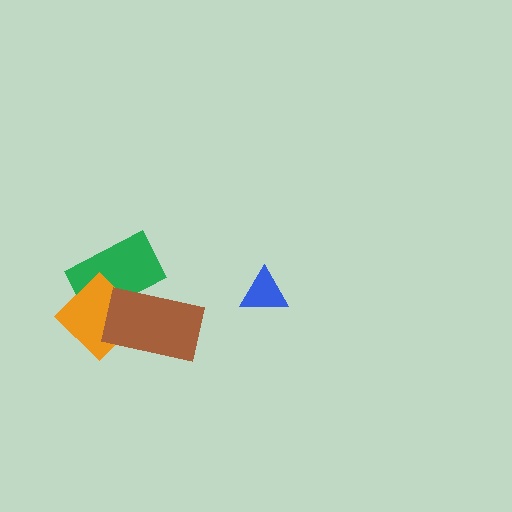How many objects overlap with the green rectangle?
2 objects overlap with the green rectangle.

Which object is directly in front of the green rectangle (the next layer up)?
The orange diamond is directly in front of the green rectangle.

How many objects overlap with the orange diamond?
2 objects overlap with the orange diamond.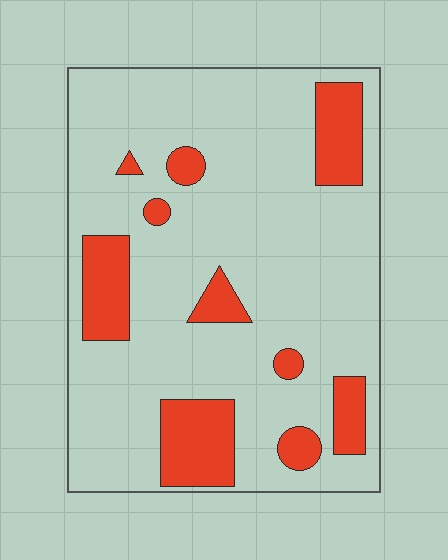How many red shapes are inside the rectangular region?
10.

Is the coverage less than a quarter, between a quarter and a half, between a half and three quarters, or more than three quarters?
Less than a quarter.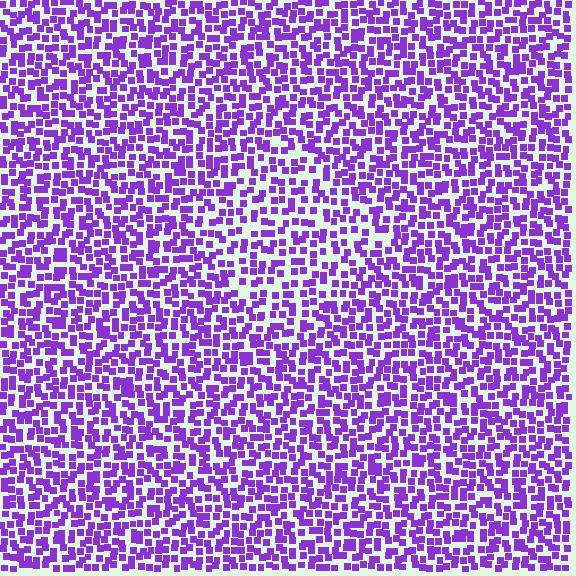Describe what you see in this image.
The image contains small purple elements arranged at two different densities. A diamond-shaped region is visible where the elements are less densely packed than the surrounding area.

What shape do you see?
I see a diamond.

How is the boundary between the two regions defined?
The boundary is defined by a change in element density (approximately 1.5x ratio). All elements are the same color, size, and shape.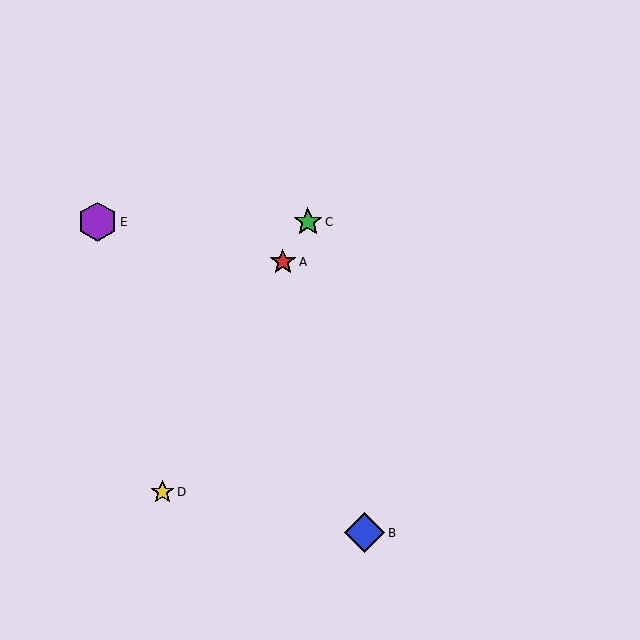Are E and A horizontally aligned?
No, E is at y≈222 and A is at y≈262.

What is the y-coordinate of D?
Object D is at y≈492.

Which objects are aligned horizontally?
Objects C, E are aligned horizontally.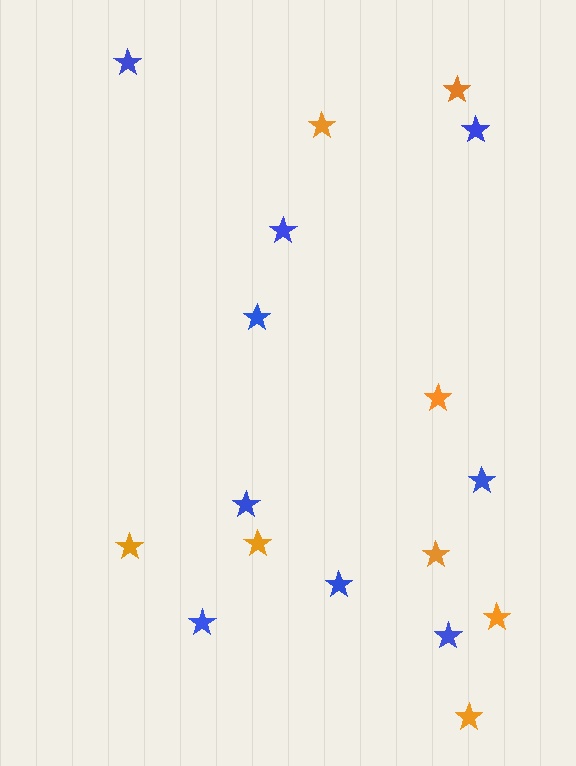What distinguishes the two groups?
There are 2 groups: one group of orange stars (8) and one group of blue stars (9).